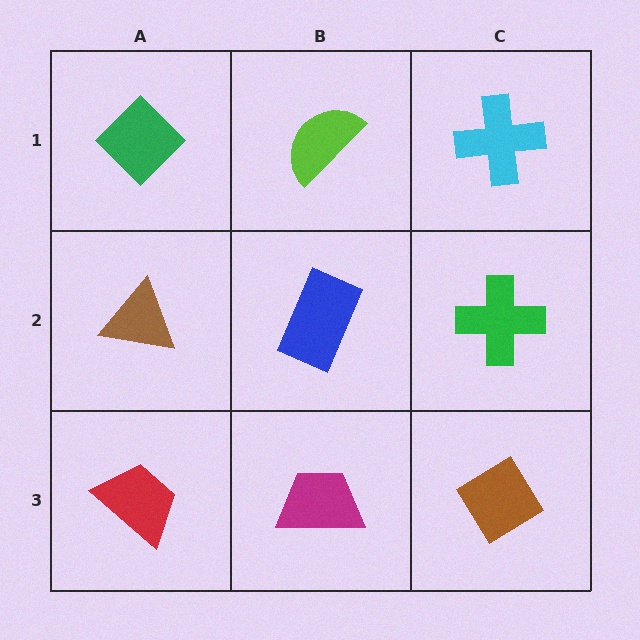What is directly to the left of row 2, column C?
A blue rectangle.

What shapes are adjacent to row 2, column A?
A green diamond (row 1, column A), a red trapezoid (row 3, column A), a blue rectangle (row 2, column B).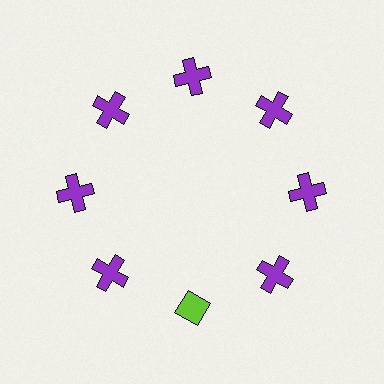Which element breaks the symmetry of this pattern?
The lime diamond at roughly the 6 o'clock position breaks the symmetry. All other shapes are purple crosses.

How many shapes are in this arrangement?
There are 8 shapes arranged in a ring pattern.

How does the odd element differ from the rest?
It differs in both color (lime instead of purple) and shape (diamond instead of cross).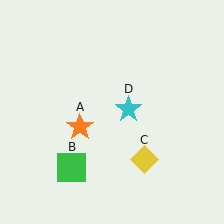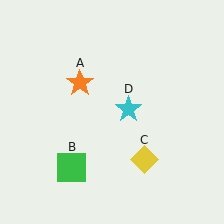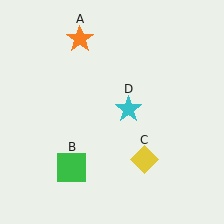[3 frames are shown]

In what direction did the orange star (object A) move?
The orange star (object A) moved up.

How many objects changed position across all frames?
1 object changed position: orange star (object A).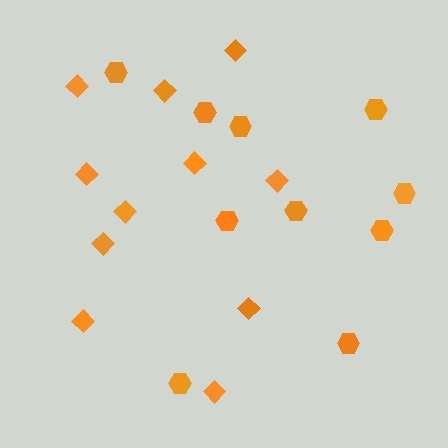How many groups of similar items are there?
There are 2 groups: one group of diamonds (11) and one group of hexagons (10).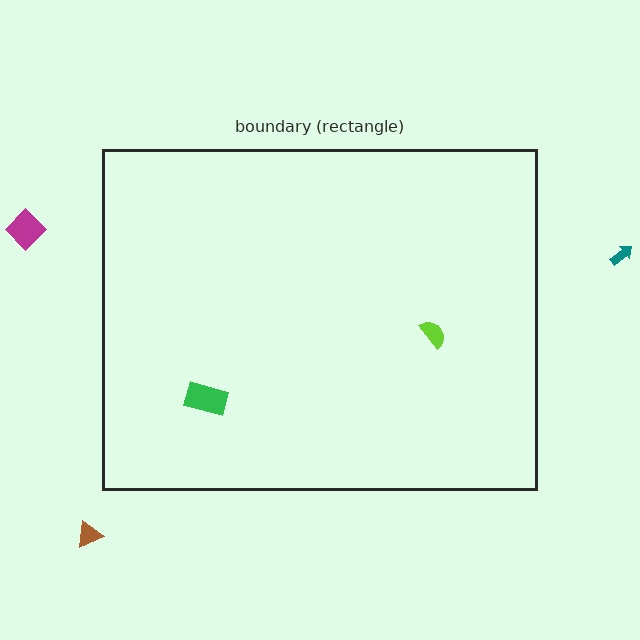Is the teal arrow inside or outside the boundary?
Outside.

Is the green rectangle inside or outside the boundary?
Inside.